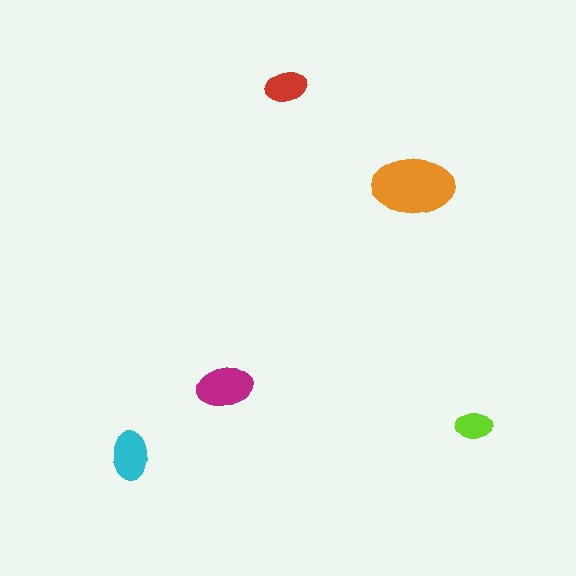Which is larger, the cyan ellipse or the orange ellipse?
The orange one.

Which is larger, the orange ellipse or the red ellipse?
The orange one.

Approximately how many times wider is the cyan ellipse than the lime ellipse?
About 1.5 times wider.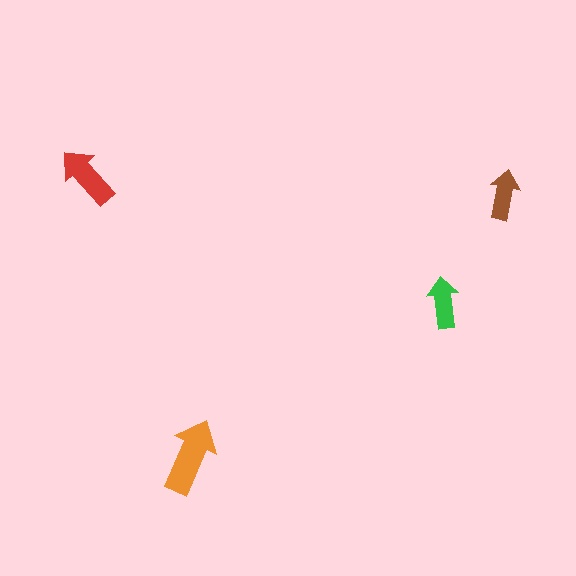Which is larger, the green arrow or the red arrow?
The red one.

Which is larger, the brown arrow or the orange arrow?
The orange one.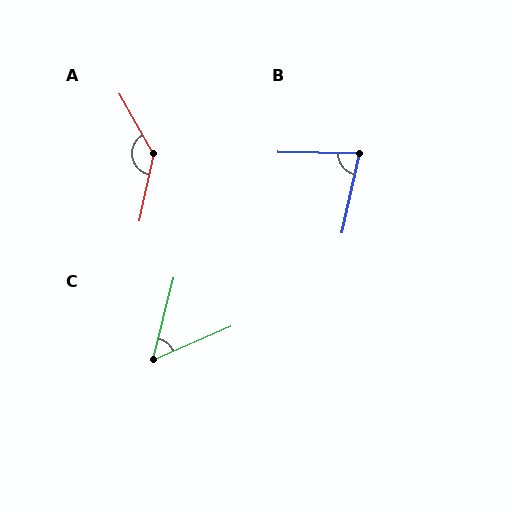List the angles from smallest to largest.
C (52°), B (79°), A (138°).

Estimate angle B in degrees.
Approximately 79 degrees.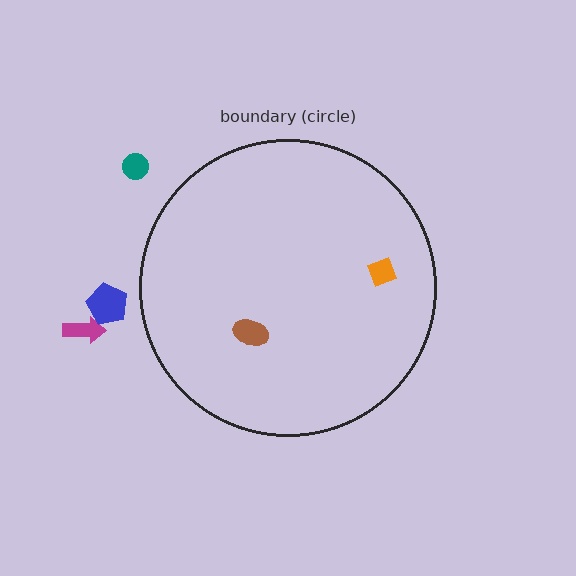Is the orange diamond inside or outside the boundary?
Inside.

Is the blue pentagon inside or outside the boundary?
Outside.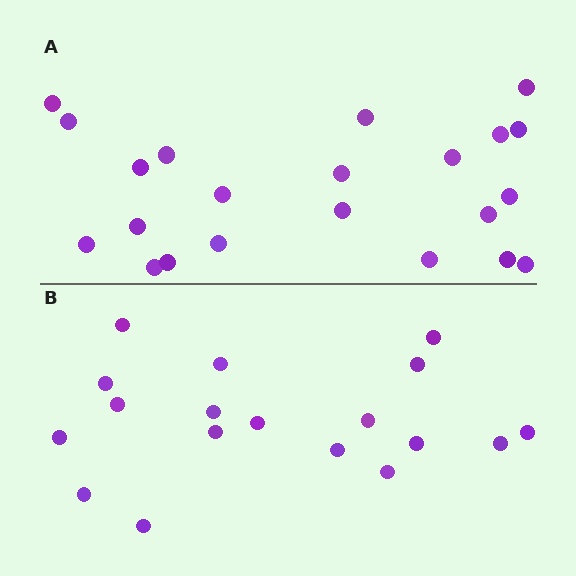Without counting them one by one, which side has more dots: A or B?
Region A (the top region) has more dots.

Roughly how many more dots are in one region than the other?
Region A has about 4 more dots than region B.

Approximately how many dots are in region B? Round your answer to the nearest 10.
About 20 dots. (The exact count is 18, which rounds to 20.)